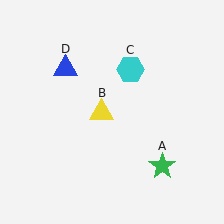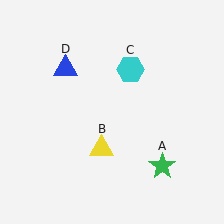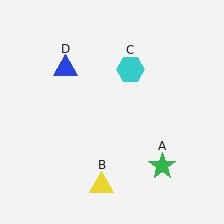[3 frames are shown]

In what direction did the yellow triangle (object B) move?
The yellow triangle (object B) moved down.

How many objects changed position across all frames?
1 object changed position: yellow triangle (object B).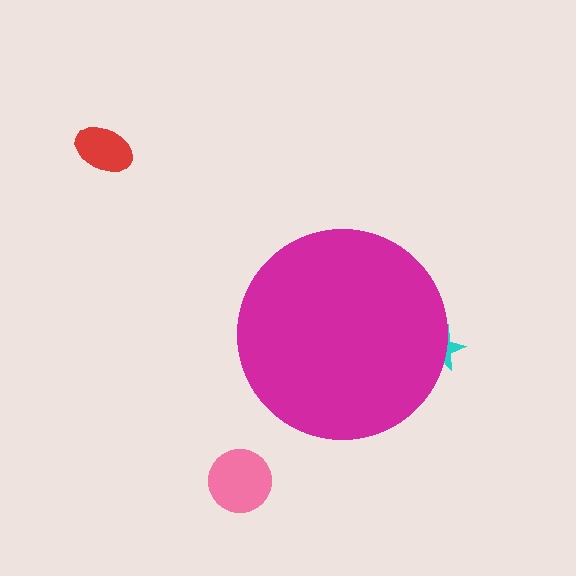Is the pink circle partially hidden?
No, the pink circle is fully visible.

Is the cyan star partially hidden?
Yes, the cyan star is partially hidden behind the magenta circle.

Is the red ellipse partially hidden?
No, the red ellipse is fully visible.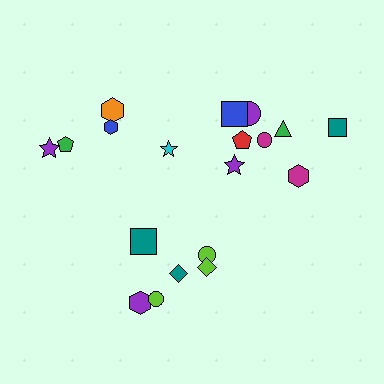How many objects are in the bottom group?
There are 6 objects.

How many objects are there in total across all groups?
There are 19 objects.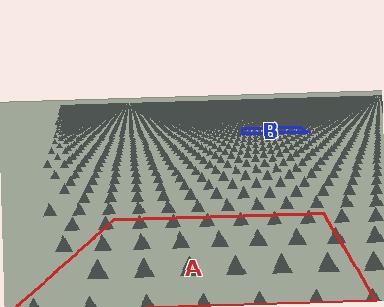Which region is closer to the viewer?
Region A is closer. The texture elements there are larger and more spread out.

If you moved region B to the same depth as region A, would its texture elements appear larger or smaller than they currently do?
They would appear larger. At a closer depth, the same texture elements are projected at a bigger on-screen size.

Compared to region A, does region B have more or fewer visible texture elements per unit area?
Region B has more texture elements per unit area — they are packed more densely because it is farther away.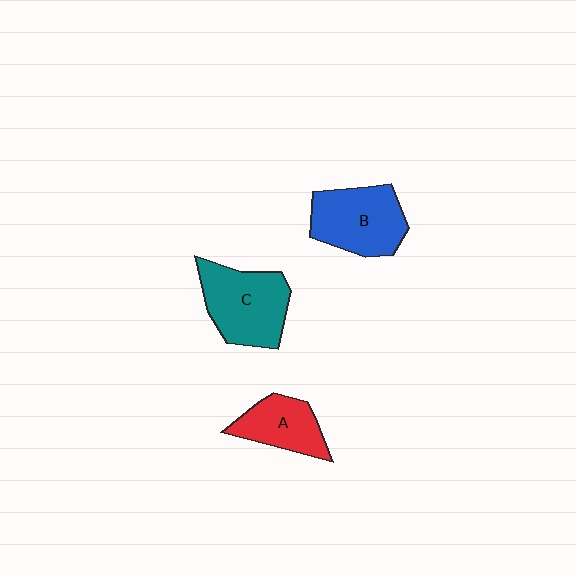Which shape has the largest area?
Shape C (teal).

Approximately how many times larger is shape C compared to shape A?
Approximately 1.5 times.